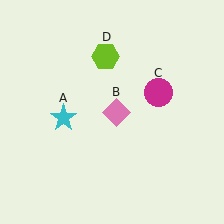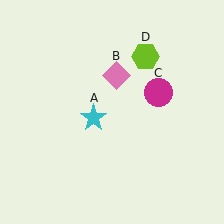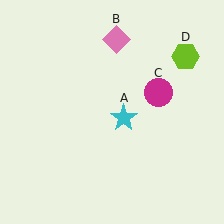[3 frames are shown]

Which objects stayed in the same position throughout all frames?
Magenta circle (object C) remained stationary.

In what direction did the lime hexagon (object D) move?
The lime hexagon (object D) moved right.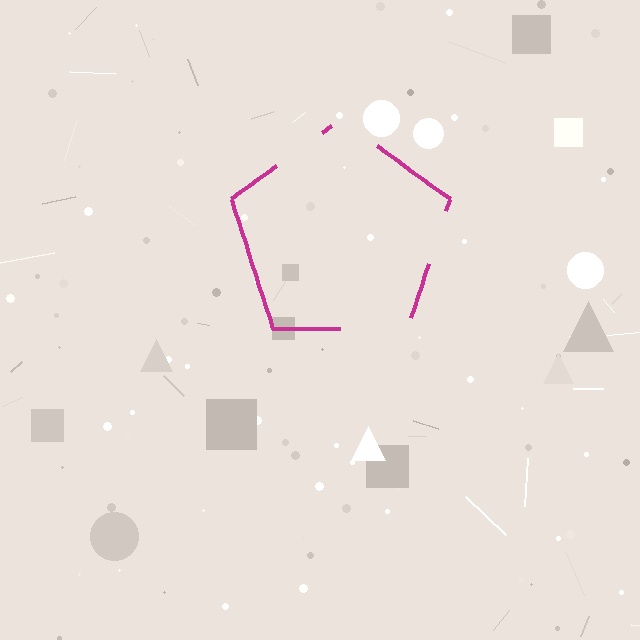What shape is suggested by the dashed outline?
The dashed outline suggests a pentagon.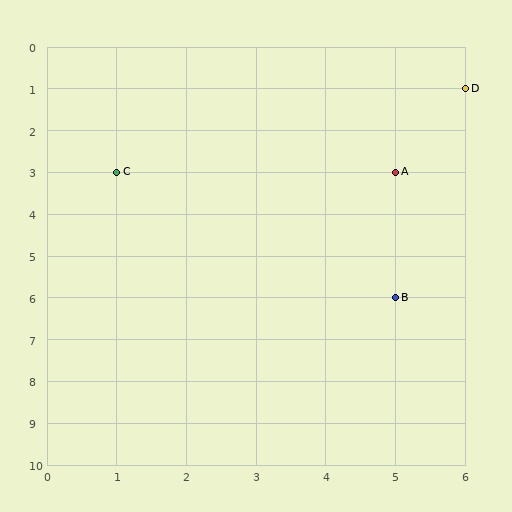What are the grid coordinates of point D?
Point D is at grid coordinates (6, 1).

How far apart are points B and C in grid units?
Points B and C are 4 columns and 3 rows apart (about 5.0 grid units diagonally).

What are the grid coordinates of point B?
Point B is at grid coordinates (5, 6).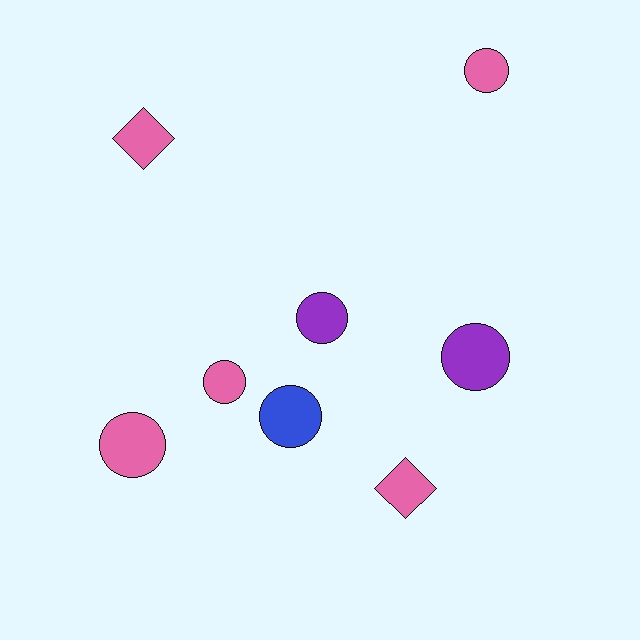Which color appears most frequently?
Pink, with 5 objects.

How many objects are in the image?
There are 8 objects.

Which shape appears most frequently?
Circle, with 6 objects.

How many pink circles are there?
There are 3 pink circles.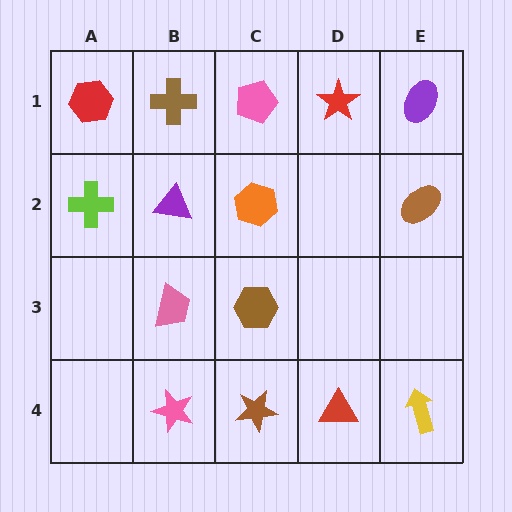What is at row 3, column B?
A pink trapezoid.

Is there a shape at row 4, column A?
No, that cell is empty.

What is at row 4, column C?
A brown star.